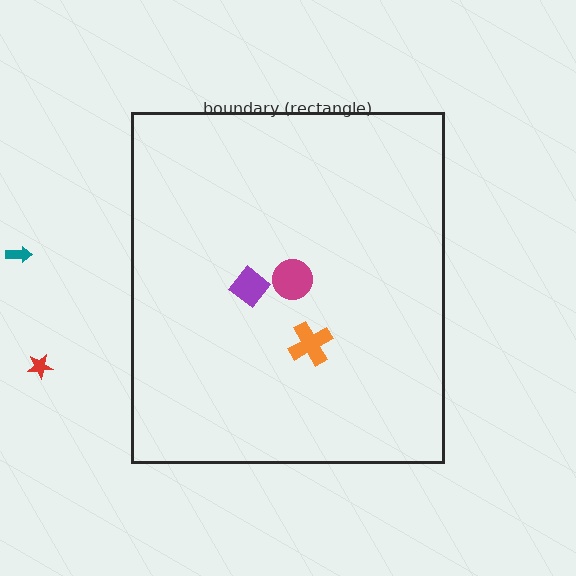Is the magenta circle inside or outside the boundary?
Inside.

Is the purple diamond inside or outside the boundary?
Inside.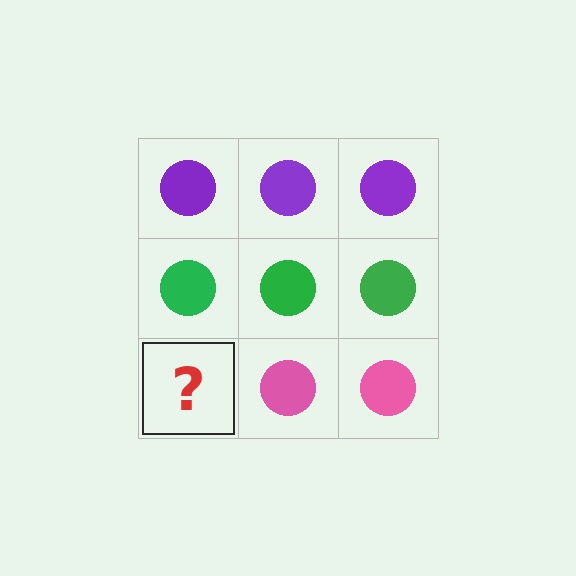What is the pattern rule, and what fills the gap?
The rule is that each row has a consistent color. The gap should be filled with a pink circle.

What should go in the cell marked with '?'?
The missing cell should contain a pink circle.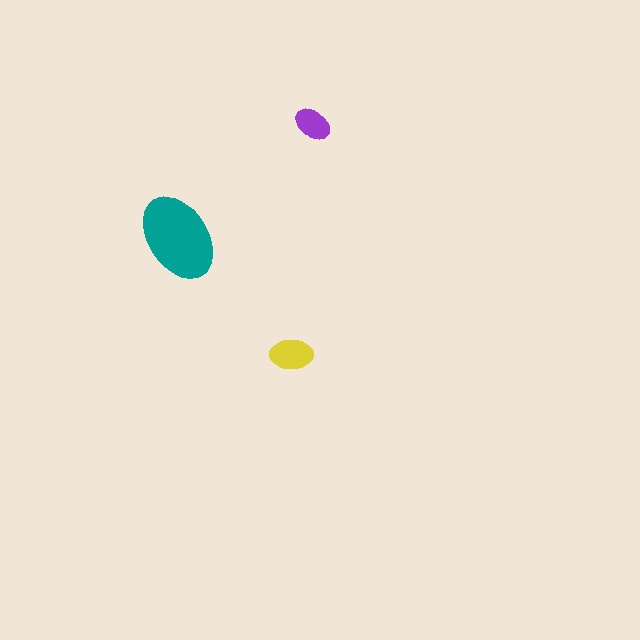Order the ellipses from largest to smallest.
the teal one, the yellow one, the purple one.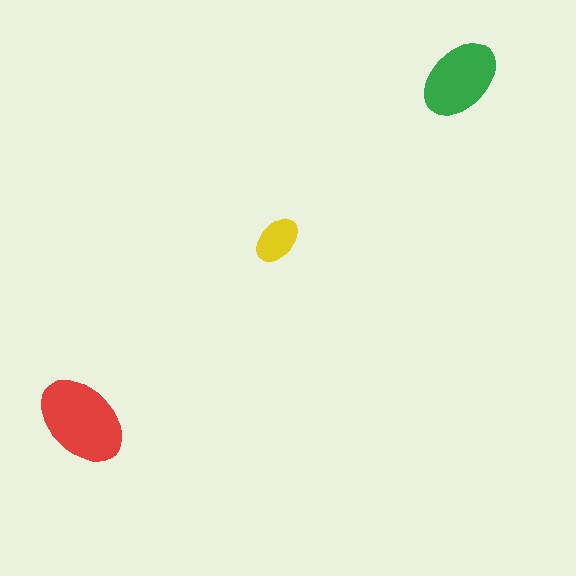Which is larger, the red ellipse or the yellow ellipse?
The red one.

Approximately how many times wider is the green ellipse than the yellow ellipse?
About 1.5 times wider.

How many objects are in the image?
There are 3 objects in the image.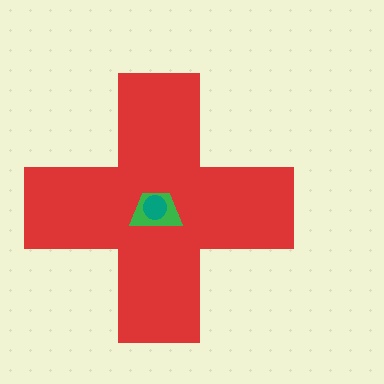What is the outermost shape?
The red cross.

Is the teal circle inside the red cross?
Yes.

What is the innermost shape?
The teal circle.